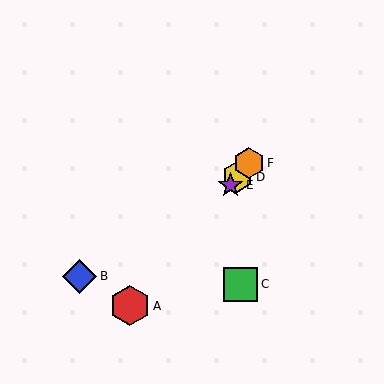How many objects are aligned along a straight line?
4 objects (A, D, E, F) are aligned along a straight line.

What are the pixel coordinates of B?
Object B is at (80, 276).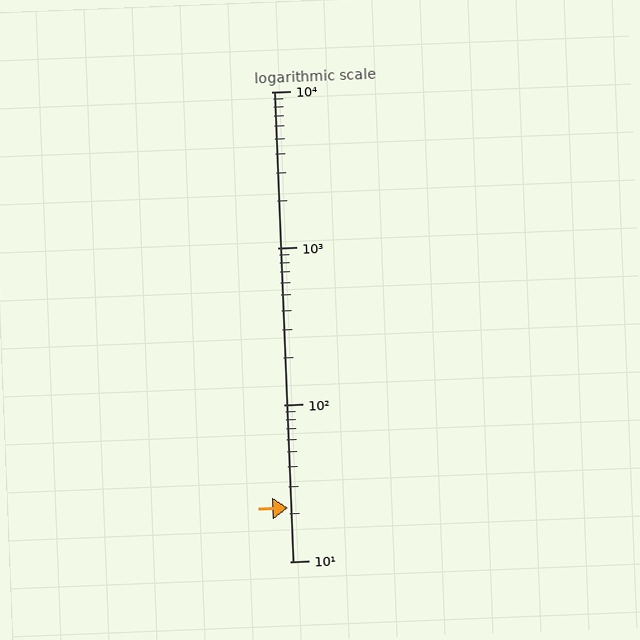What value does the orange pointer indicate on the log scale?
The pointer indicates approximately 22.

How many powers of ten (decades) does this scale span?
The scale spans 3 decades, from 10 to 10000.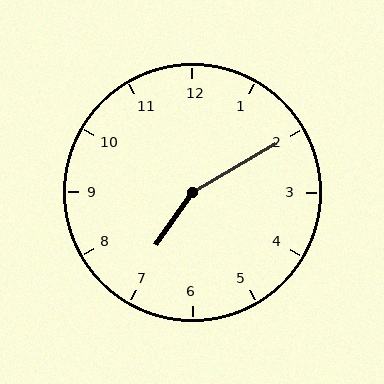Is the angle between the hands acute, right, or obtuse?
It is obtuse.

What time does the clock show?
7:10.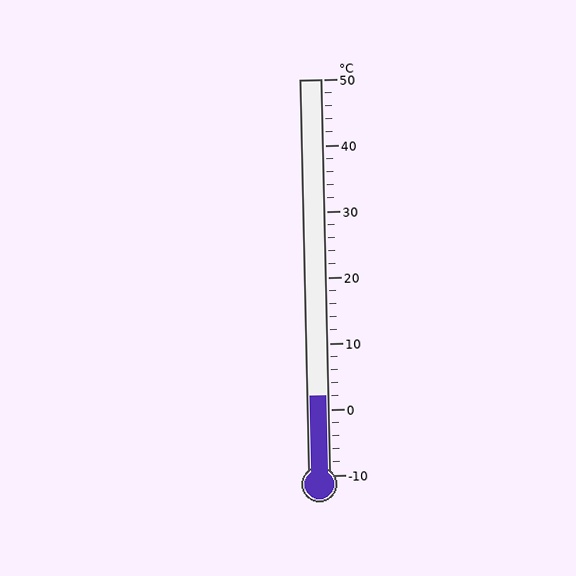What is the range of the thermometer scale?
The thermometer scale ranges from -10°C to 50°C.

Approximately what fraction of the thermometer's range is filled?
The thermometer is filled to approximately 20% of its range.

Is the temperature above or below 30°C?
The temperature is below 30°C.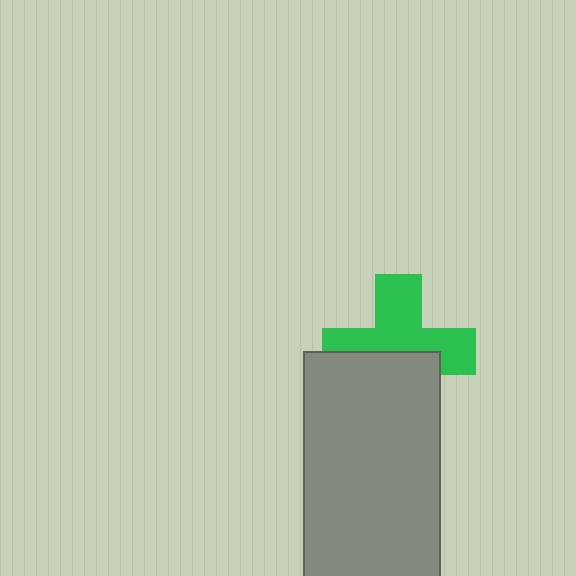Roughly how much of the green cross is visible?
About half of it is visible (roughly 57%).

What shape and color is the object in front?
The object in front is a gray rectangle.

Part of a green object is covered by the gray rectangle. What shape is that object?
It is a cross.